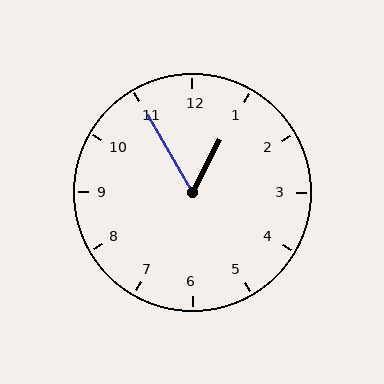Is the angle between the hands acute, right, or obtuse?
It is acute.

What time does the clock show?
12:55.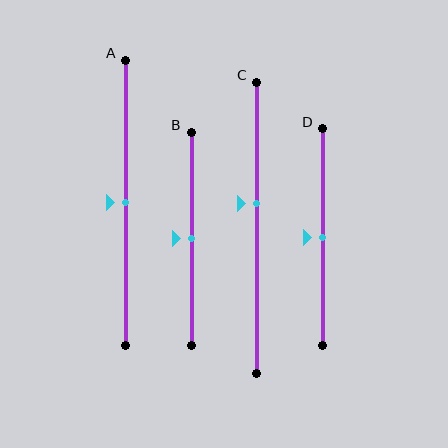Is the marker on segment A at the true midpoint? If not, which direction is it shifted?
Yes, the marker on segment A is at the true midpoint.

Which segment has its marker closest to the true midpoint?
Segment A has its marker closest to the true midpoint.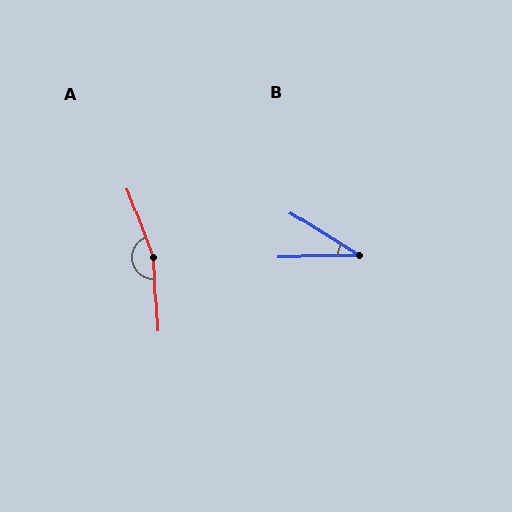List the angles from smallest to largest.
B (32°), A (163°).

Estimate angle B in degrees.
Approximately 32 degrees.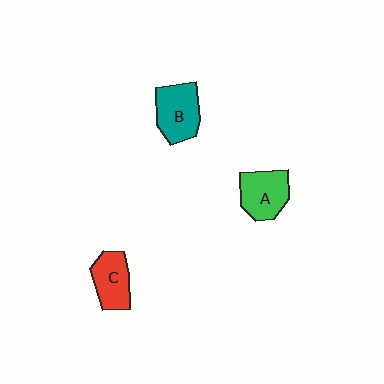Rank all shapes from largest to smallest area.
From largest to smallest: B (teal), A (green), C (red).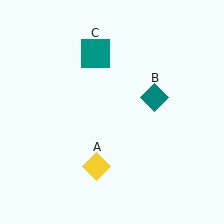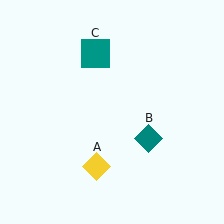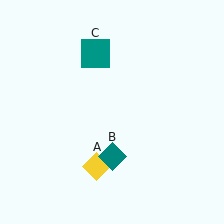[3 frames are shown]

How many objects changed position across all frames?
1 object changed position: teal diamond (object B).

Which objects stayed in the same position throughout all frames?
Yellow diamond (object A) and teal square (object C) remained stationary.